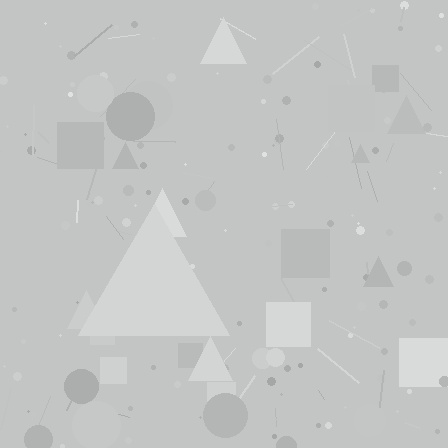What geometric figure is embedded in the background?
A triangle is embedded in the background.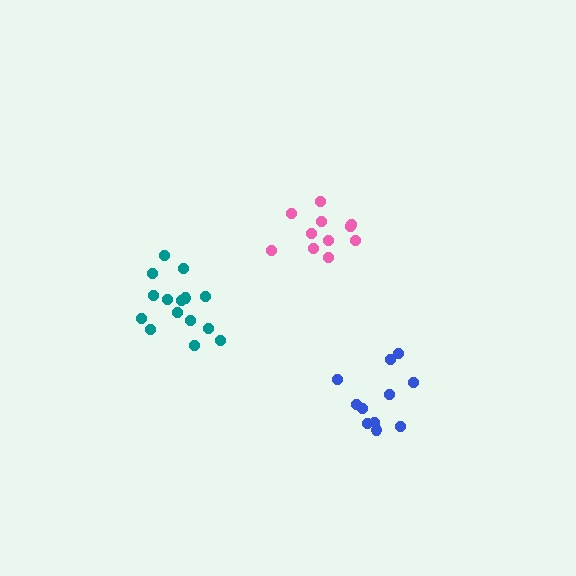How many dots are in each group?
Group 1: 11 dots, Group 2: 15 dots, Group 3: 11 dots (37 total).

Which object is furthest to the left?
The teal cluster is leftmost.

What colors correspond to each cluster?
The clusters are colored: pink, teal, blue.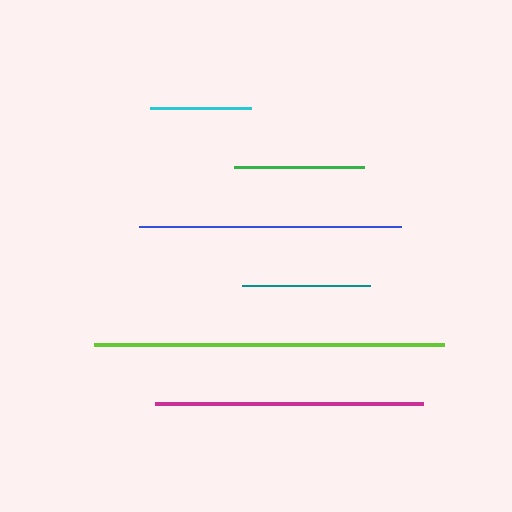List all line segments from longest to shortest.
From longest to shortest: lime, magenta, blue, green, teal, cyan.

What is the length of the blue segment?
The blue segment is approximately 261 pixels long.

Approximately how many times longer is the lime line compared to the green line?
The lime line is approximately 2.7 times the length of the green line.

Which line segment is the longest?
The lime line is the longest at approximately 350 pixels.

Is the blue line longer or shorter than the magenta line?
The magenta line is longer than the blue line.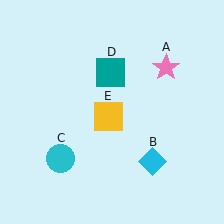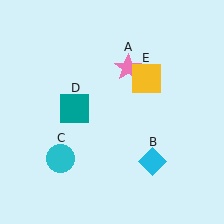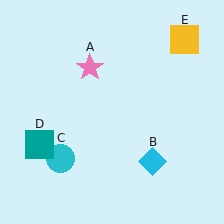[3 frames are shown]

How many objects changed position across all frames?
3 objects changed position: pink star (object A), teal square (object D), yellow square (object E).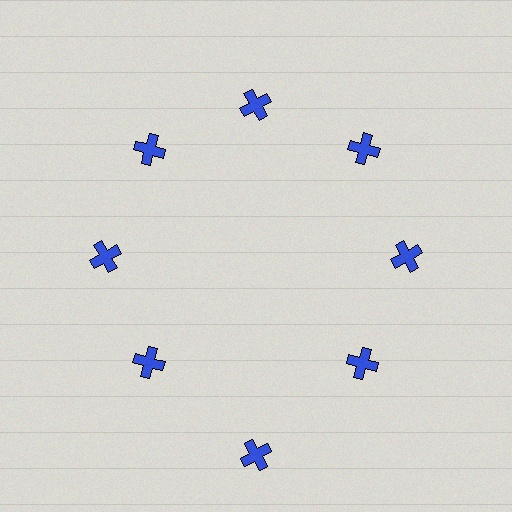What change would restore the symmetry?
The symmetry would be restored by moving it inward, back onto the ring so that all 8 crosses sit at equal angles and equal distance from the center.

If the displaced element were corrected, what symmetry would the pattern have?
It would have 8-fold rotational symmetry — the pattern would map onto itself every 45 degrees.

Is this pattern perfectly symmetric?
No. The 8 blue crosses are arranged in a ring, but one element near the 6 o'clock position is pushed outward from the center, breaking the 8-fold rotational symmetry.